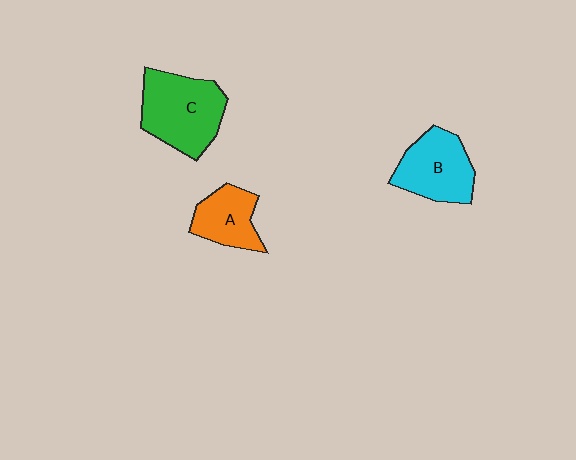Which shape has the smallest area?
Shape A (orange).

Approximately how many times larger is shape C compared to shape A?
Approximately 1.6 times.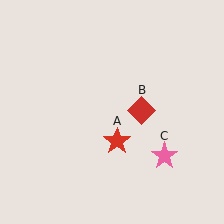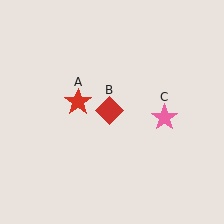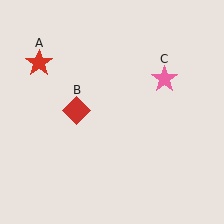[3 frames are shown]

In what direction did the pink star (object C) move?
The pink star (object C) moved up.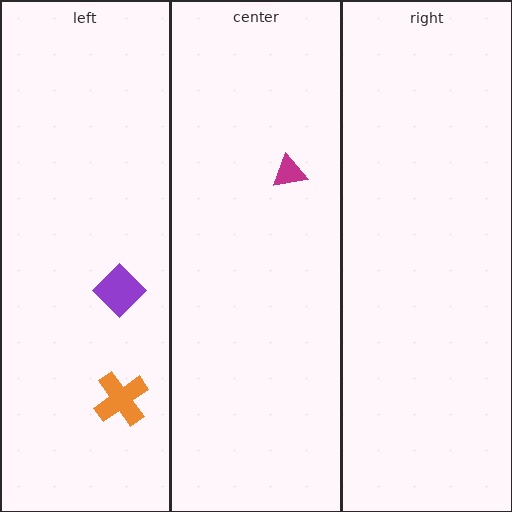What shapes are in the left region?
The purple diamond, the orange cross.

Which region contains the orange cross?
The left region.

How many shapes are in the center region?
1.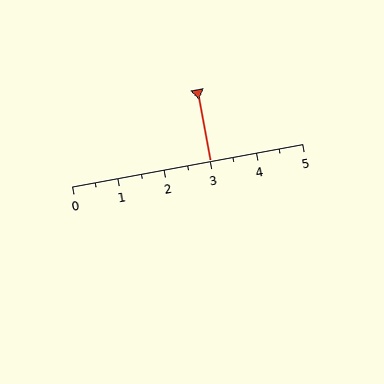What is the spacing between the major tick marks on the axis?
The major ticks are spaced 1 apart.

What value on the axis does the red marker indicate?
The marker indicates approximately 3.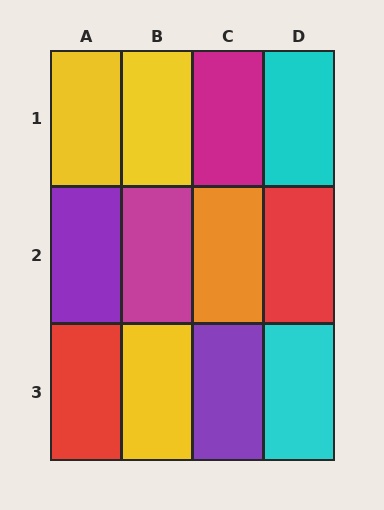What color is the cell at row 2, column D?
Red.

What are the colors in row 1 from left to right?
Yellow, yellow, magenta, cyan.